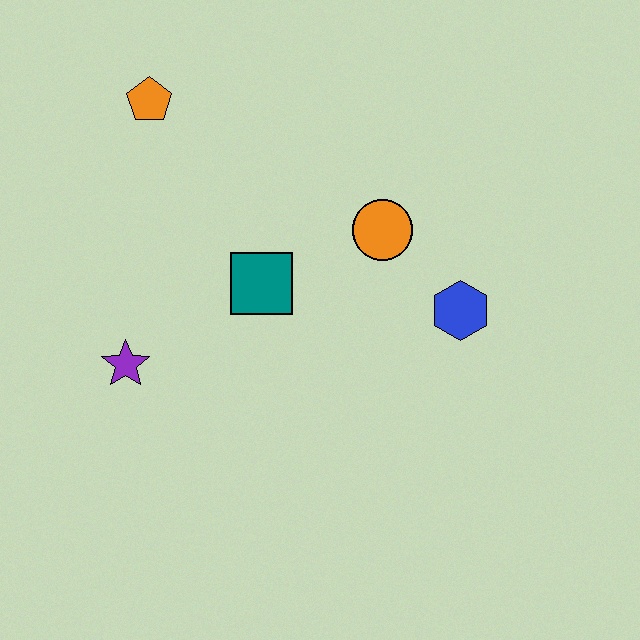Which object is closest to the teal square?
The orange circle is closest to the teal square.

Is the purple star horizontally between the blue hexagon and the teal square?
No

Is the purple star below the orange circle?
Yes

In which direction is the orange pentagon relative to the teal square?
The orange pentagon is above the teal square.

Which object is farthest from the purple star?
The blue hexagon is farthest from the purple star.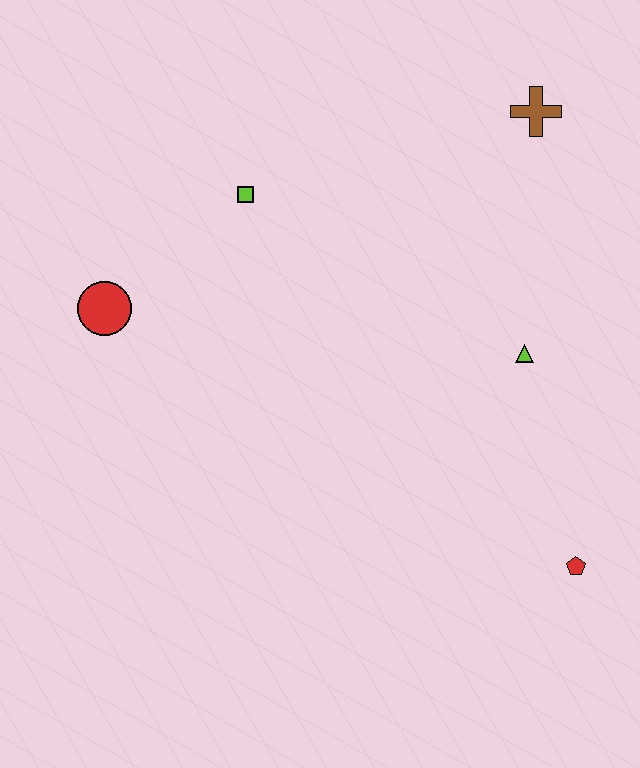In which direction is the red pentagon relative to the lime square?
The red pentagon is below the lime square.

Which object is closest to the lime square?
The red circle is closest to the lime square.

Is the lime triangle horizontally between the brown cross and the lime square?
Yes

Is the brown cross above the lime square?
Yes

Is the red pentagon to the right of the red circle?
Yes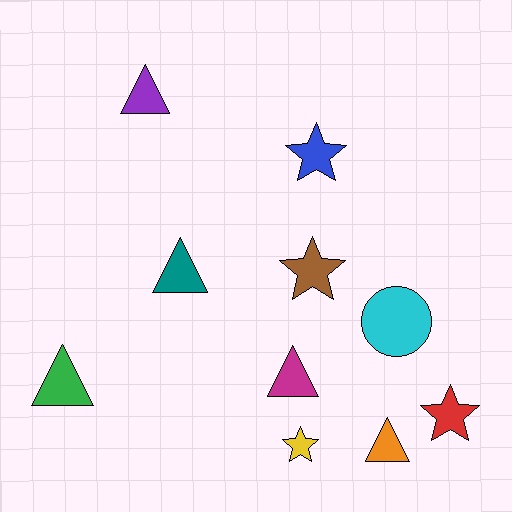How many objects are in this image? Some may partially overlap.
There are 10 objects.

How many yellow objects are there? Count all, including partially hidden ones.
There is 1 yellow object.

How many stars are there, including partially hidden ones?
There are 4 stars.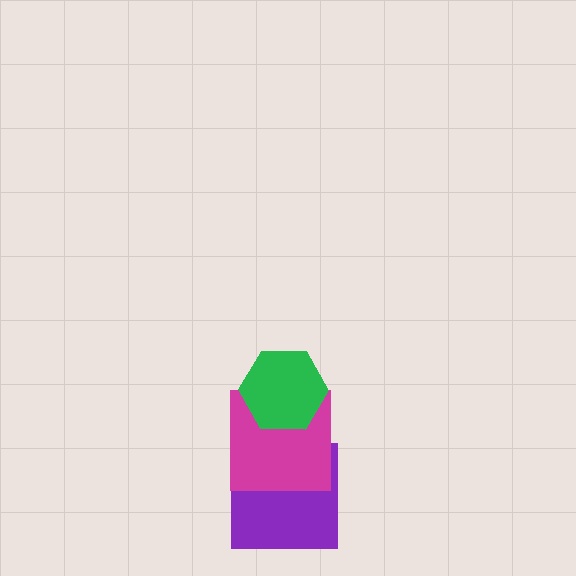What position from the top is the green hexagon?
The green hexagon is 1st from the top.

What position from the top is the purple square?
The purple square is 3rd from the top.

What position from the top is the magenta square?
The magenta square is 2nd from the top.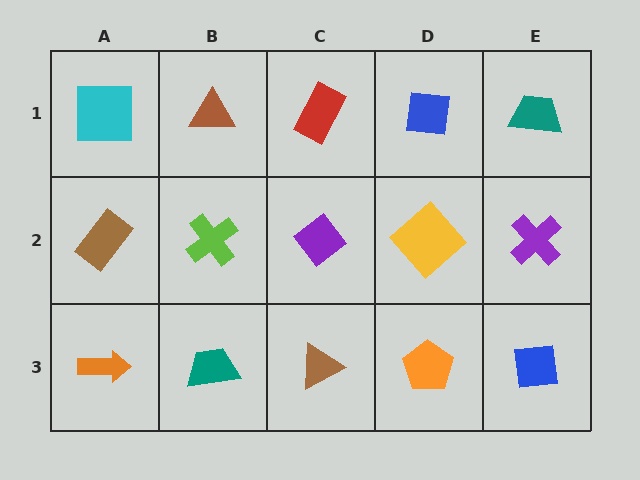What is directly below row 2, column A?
An orange arrow.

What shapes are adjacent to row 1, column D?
A yellow diamond (row 2, column D), a red rectangle (row 1, column C), a teal trapezoid (row 1, column E).